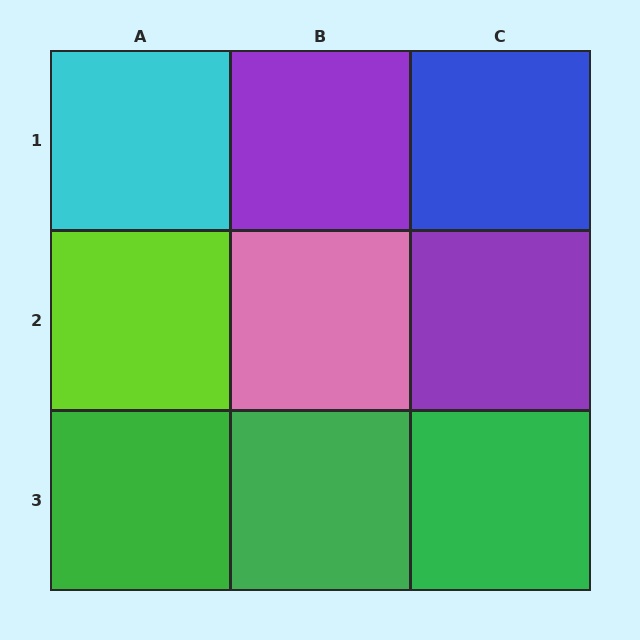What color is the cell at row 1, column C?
Blue.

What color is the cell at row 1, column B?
Purple.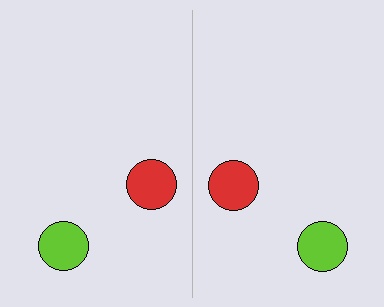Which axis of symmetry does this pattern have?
The pattern has a vertical axis of symmetry running through the center of the image.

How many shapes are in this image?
There are 4 shapes in this image.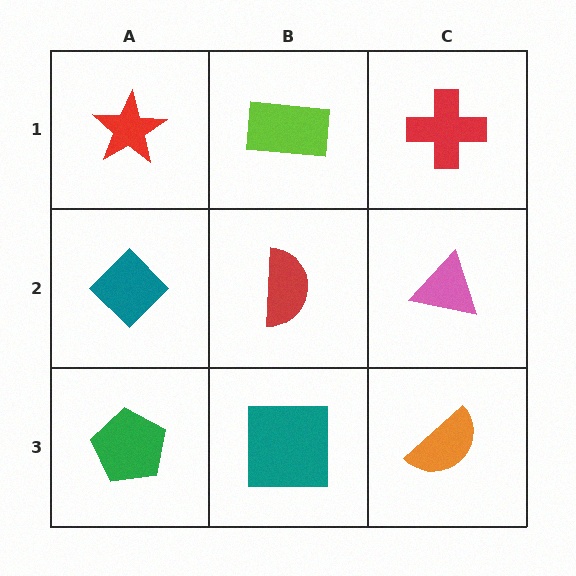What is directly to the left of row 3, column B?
A green pentagon.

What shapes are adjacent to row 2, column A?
A red star (row 1, column A), a green pentagon (row 3, column A), a red semicircle (row 2, column B).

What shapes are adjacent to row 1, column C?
A pink triangle (row 2, column C), a lime rectangle (row 1, column B).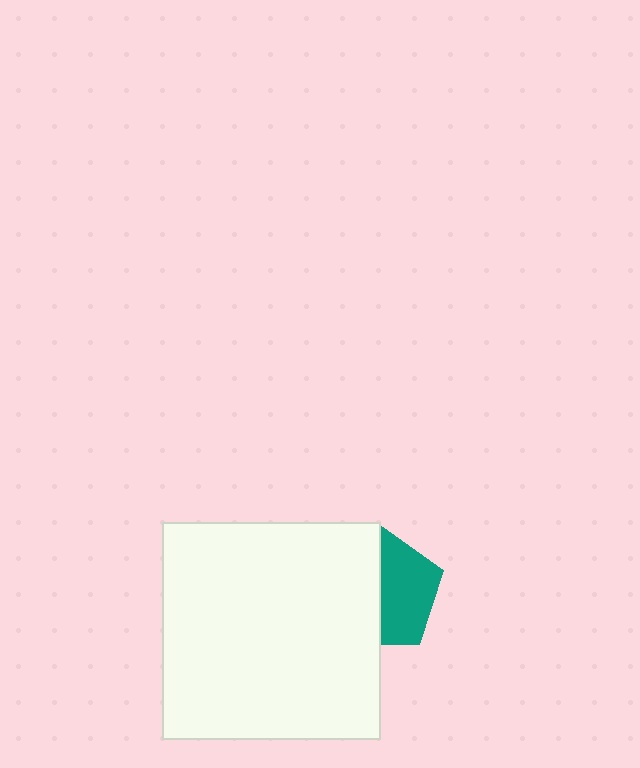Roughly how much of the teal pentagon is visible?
About half of it is visible (roughly 49%).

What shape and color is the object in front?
The object in front is a white square.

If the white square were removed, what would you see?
You would see the complete teal pentagon.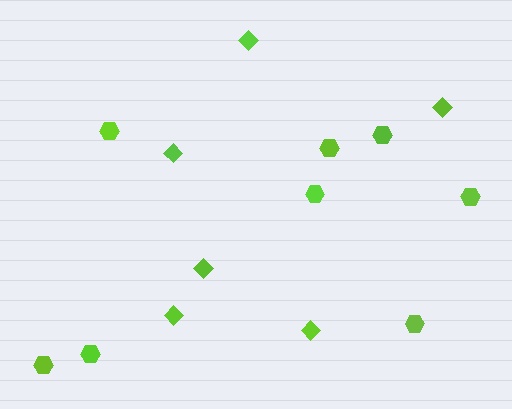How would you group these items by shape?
There are 2 groups: one group of diamonds (6) and one group of hexagons (8).